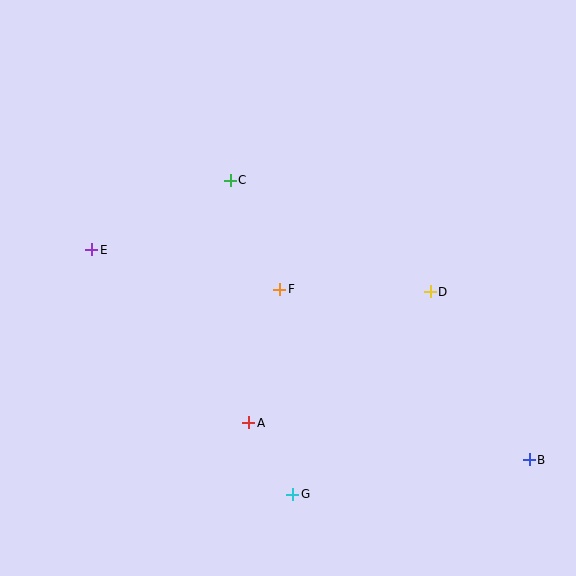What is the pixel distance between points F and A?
The distance between F and A is 137 pixels.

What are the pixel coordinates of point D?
Point D is at (430, 292).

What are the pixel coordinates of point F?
Point F is at (280, 289).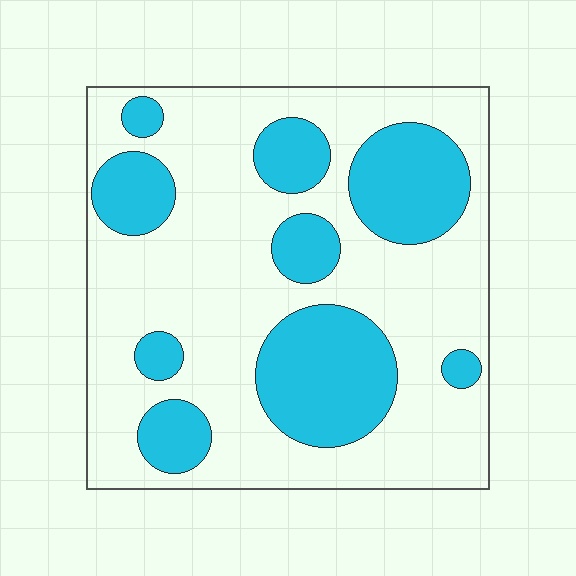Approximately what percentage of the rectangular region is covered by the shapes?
Approximately 30%.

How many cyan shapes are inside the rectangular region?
9.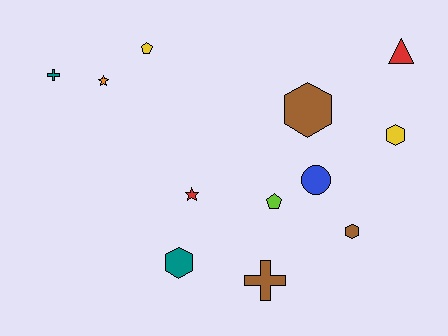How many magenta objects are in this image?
There are no magenta objects.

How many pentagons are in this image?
There are 2 pentagons.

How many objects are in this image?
There are 12 objects.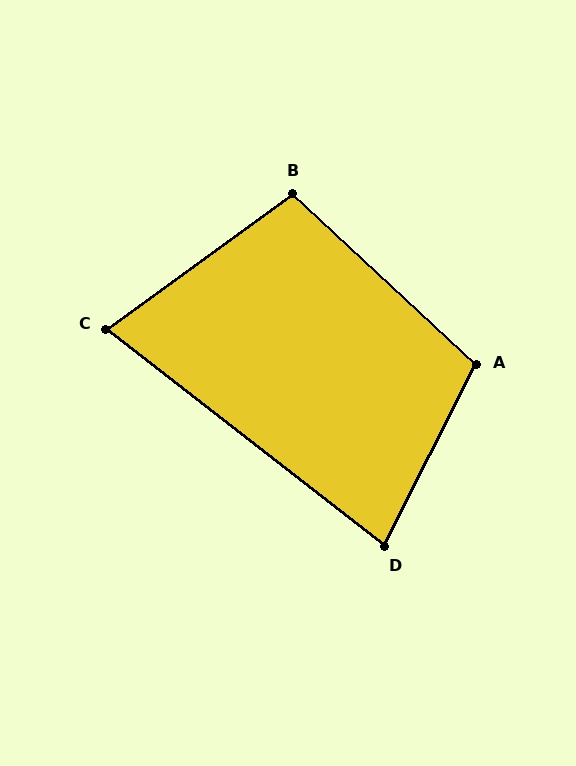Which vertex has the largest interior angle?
A, at approximately 106 degrees.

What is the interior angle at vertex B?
Approximately 101 degrees (obtuse).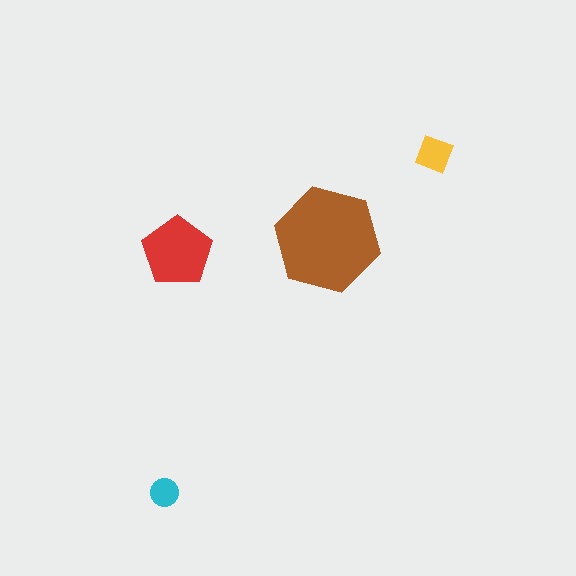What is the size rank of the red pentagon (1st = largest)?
2nd.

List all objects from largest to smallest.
The brown hexagon, the red pentagon, the yellow square, the cyan circle.